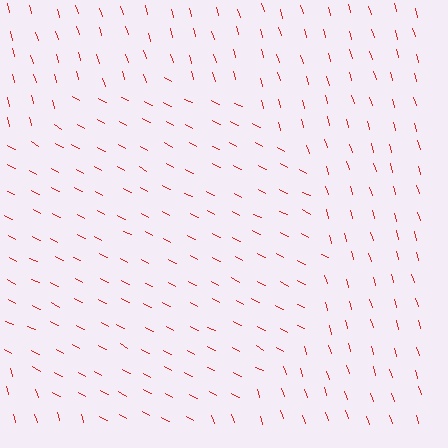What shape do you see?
I see a circle.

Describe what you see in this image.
The image is filled with small red line segments. A circle region in the image has lines oriented differently from the surrounding lines, creating a visible texture boundary.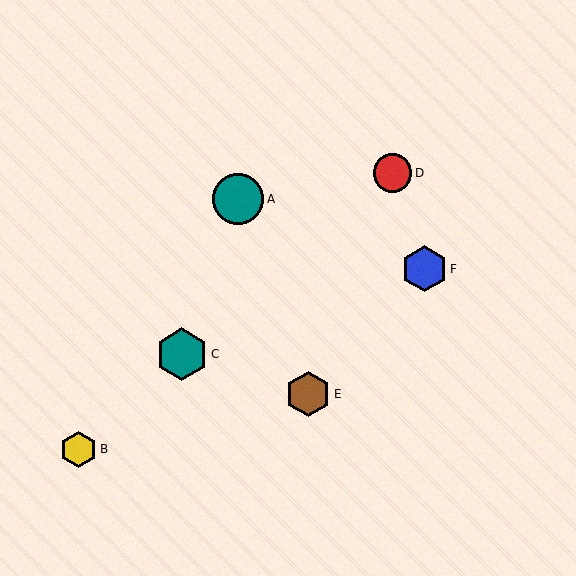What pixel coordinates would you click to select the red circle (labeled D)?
Click at (393, 173) to select the red circle D.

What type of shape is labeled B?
Shape B is a yellow hexagon.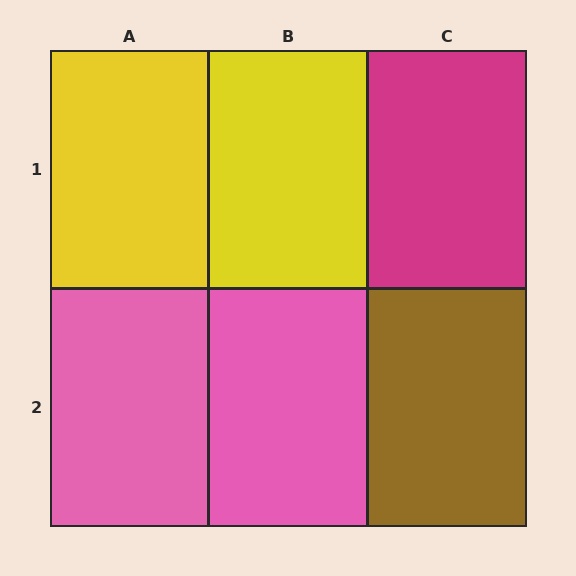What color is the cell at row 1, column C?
Magenta.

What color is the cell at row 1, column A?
Yellow.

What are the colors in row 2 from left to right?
Pink, pink, brown.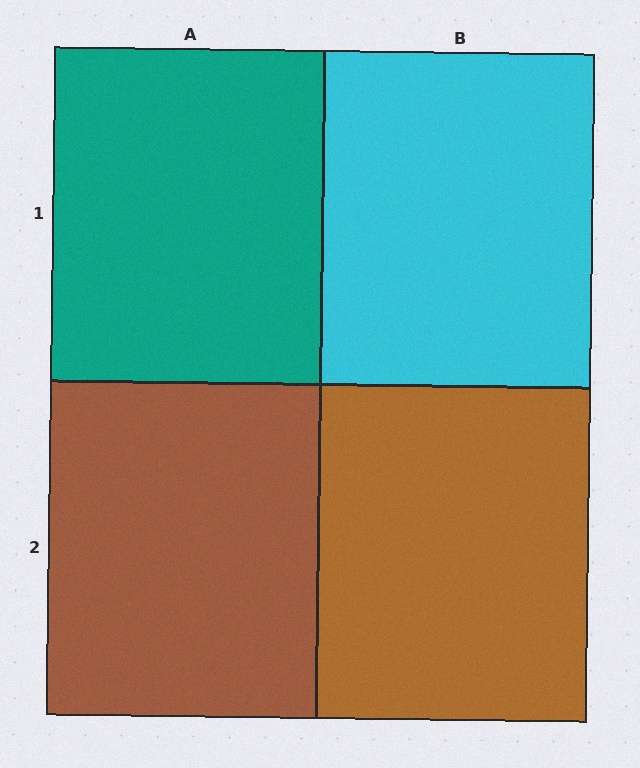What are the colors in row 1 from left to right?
Teal, cyan.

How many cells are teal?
1 cell is teal.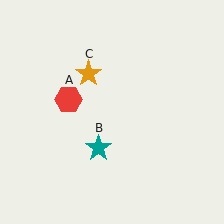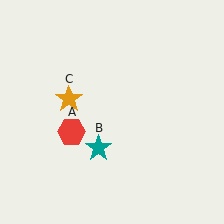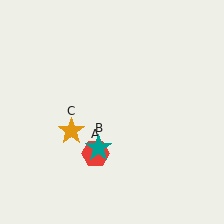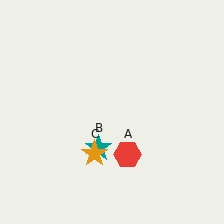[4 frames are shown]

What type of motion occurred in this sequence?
The red hexagon (object A), orange star (object C) rotated counterclockwise around the center of the scene.